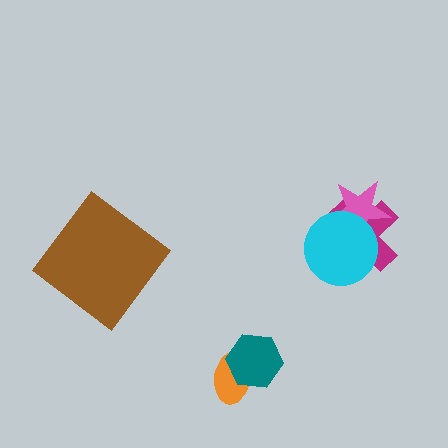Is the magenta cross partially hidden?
Yes, it is partially covered by another shape.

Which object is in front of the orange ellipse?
The teal hexagon is in front of the orange ellipse.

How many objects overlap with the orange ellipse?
1 object overlaps with the orange ellipse.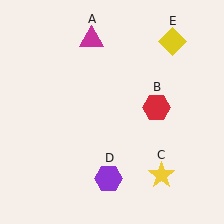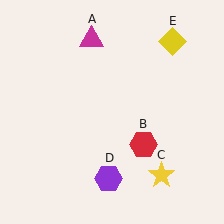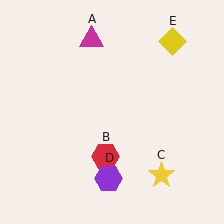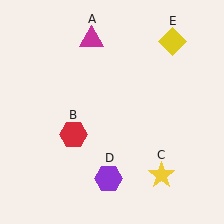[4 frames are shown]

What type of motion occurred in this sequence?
The red hexagon (object B) rotated clockwise around the center of the scene.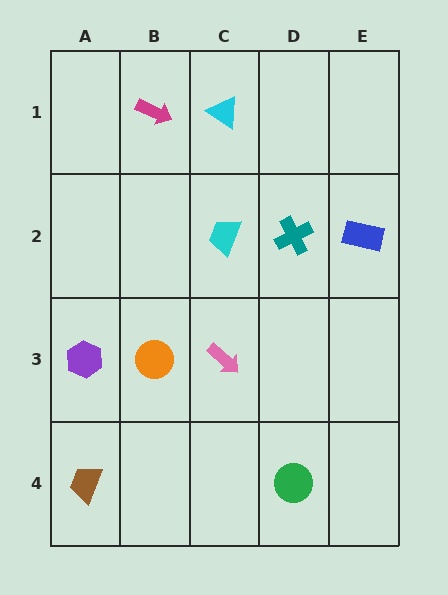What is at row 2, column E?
A blue rectangle.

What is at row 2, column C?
A cyan trapezoid.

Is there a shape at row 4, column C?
No, that cell is empty.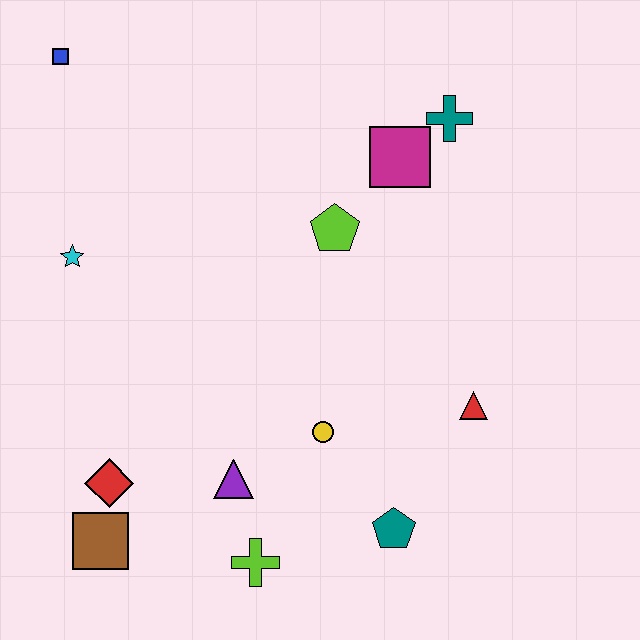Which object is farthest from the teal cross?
The brown square is farthest from the teal cross.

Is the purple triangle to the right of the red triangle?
No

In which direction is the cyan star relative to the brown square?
The cyan star is above the brown square.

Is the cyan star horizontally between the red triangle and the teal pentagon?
No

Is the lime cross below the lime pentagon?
Yes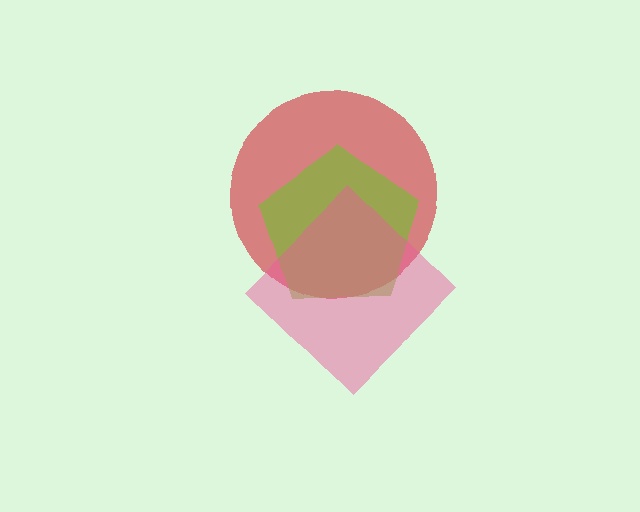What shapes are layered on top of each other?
The layered shapes are: a red circle, a lime pentagon, a pink diamond.